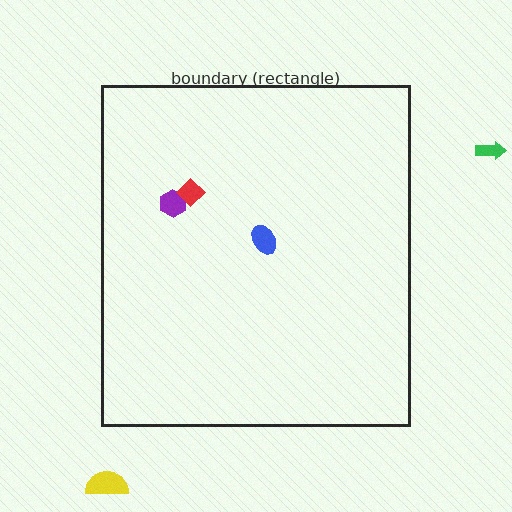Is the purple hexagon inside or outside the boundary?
Inside.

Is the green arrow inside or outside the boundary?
Outside.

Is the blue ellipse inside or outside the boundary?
Inside.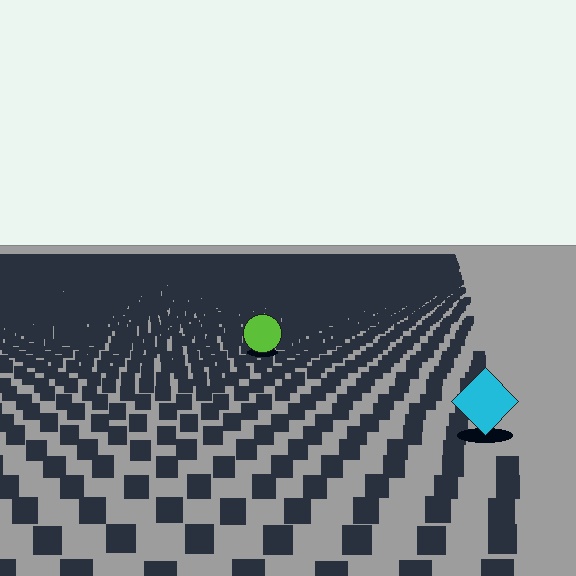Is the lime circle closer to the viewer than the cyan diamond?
No. The cyan diamond is closer — you can tell from the texture gradient: the ground texture is coarser near it.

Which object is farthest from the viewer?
The lime circle is farthest from the viewer. It appears smaller and the ground texture around it is denser.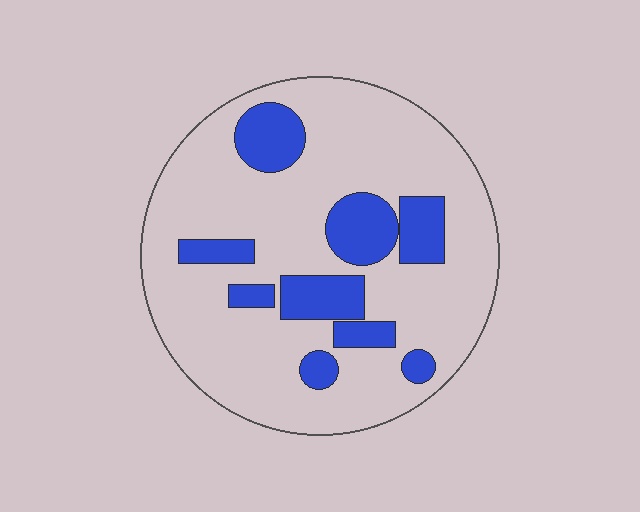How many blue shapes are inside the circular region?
9.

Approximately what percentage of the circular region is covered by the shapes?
Approximately 20%.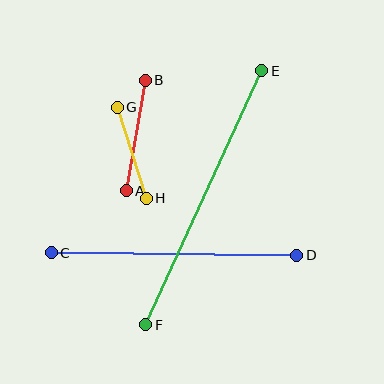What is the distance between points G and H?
The distance is approximately 95 pixels.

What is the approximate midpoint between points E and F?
The midpoint is at approximately (204, 198) pixels.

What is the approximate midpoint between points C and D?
The midpoint is at approximately (174, 254) pixels.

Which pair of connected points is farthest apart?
Points E and F are farthest apart.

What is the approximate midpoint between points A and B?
The midpoint is at approximately (136, 135) pixels.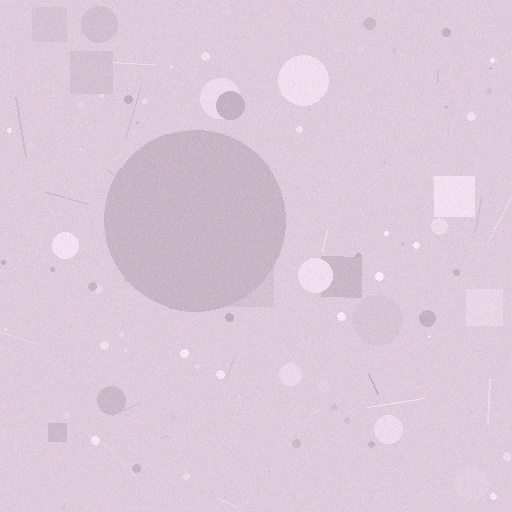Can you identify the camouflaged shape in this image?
The camouflaged shape is a circle.